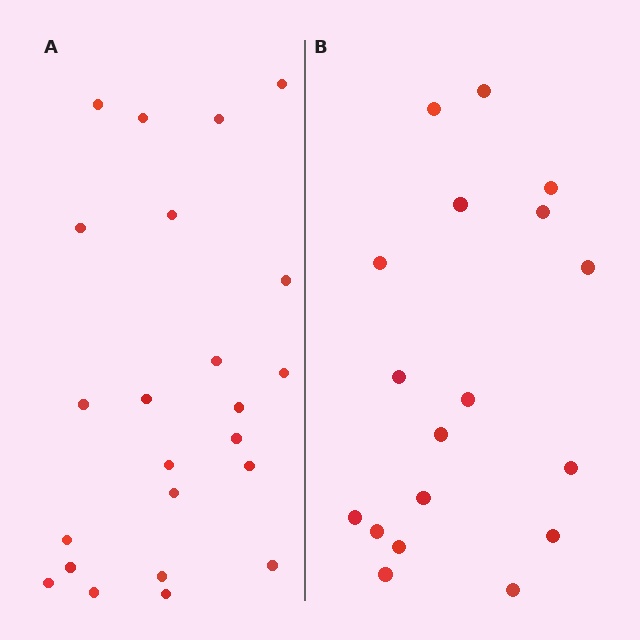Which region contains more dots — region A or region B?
Region A (the left region) has more dots.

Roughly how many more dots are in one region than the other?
Region A has about 5 more dots than region B.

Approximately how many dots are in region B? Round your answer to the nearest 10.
About 20 dots. (The exact count is 18, which rounds to 20.)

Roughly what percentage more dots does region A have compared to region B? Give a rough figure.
About 30% more.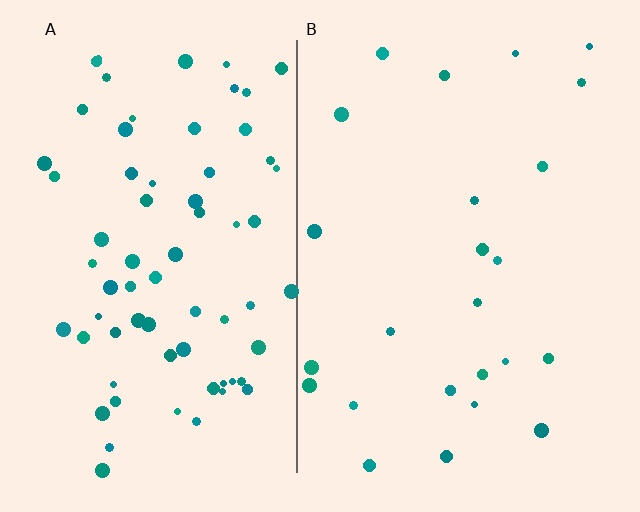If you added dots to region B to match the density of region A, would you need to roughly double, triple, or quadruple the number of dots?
Approximately triple.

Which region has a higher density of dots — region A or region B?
A (the left).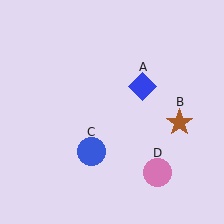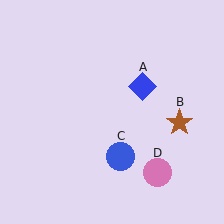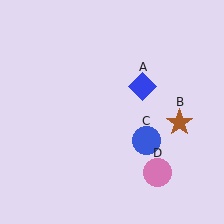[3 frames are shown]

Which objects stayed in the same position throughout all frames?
Blue diamond (object A) and brown star (object B) and pink circle (object D) remained stationary.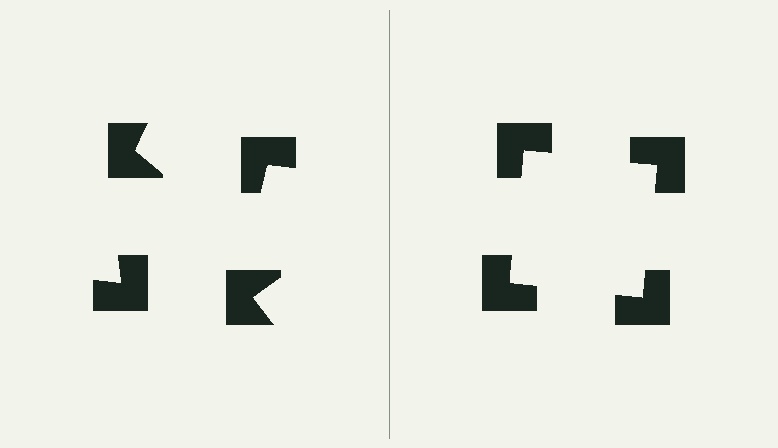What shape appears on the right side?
An illusory square.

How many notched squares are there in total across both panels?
8 — 4 on each side.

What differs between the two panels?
The notched squares are positioned identically on both sides; only the wedge orientations differ. On the right they align to a square; on the left they are misaligned.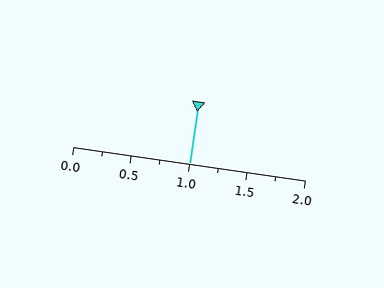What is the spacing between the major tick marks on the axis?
The major ticks are spaced 0.5 apart.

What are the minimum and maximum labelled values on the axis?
The axis runs from 0.0 to 2.0.